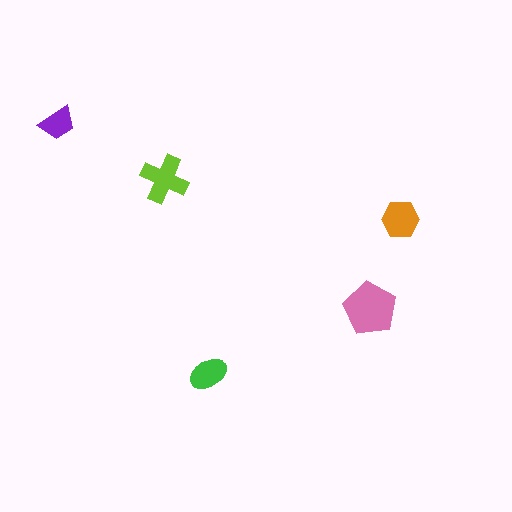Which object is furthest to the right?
The orange hexagon is rightmost.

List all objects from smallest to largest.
The purple trapezoid, the green ellipse, the orange hexagon, the lime cross, the pink pentagon.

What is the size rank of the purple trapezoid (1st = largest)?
5th.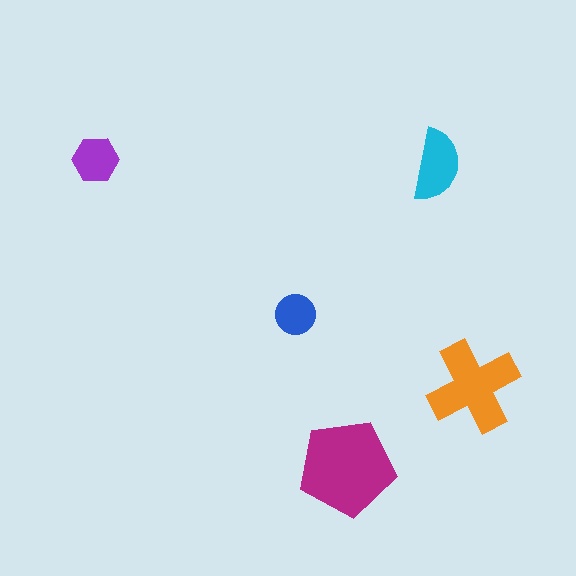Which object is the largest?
The magenta pentagon.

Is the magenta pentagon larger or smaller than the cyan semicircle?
Larger.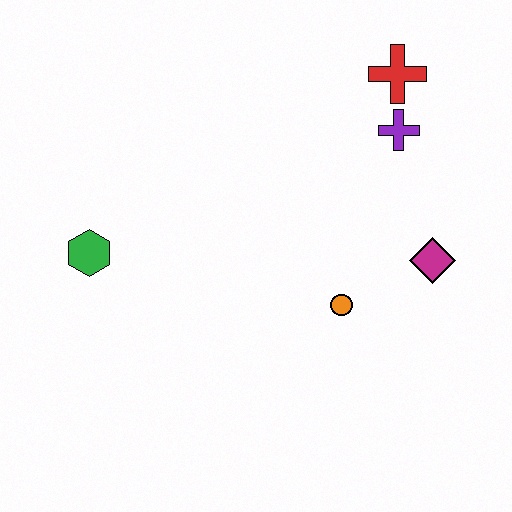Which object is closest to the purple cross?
The red cross is closest to the purple cross.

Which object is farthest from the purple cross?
The green hexagon is farthest from the purple cross.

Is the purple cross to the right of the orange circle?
Yes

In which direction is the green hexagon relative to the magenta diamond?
The green hexagon is to the left of the magenta diamond.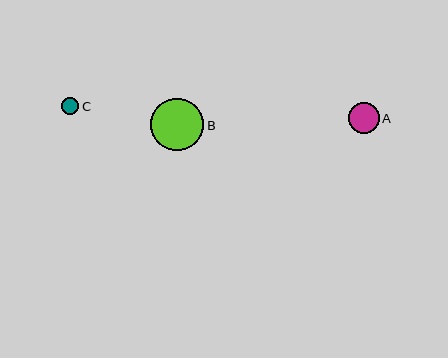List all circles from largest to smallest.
From largest to smallest: B, A, C.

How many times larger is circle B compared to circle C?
Circle B is approximately 3.1 times the size of circle C.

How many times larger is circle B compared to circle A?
Circle B is approximately 1.7 times the size of circle A.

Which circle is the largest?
Circle B is the largest with a size of approximately 53 pixels.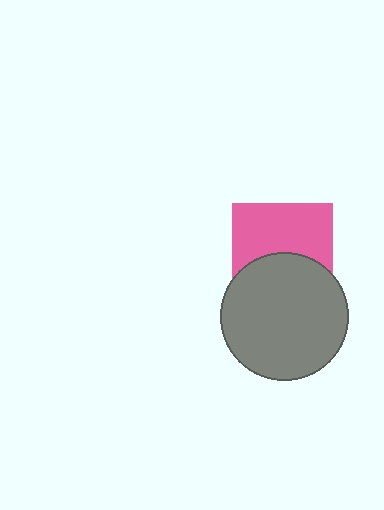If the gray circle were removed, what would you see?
You would see the complete pink square.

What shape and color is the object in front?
The object in front is a gray circle.